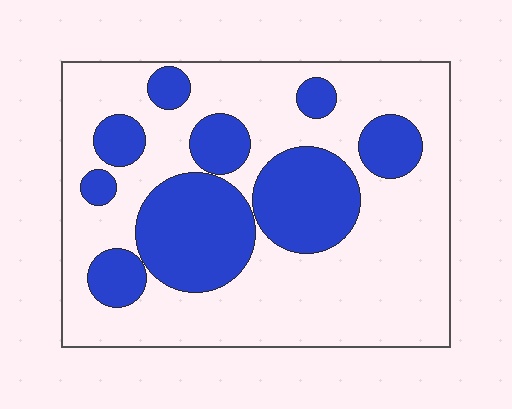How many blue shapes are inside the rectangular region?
9.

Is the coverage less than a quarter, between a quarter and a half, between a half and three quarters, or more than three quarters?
Between a quarter and a half.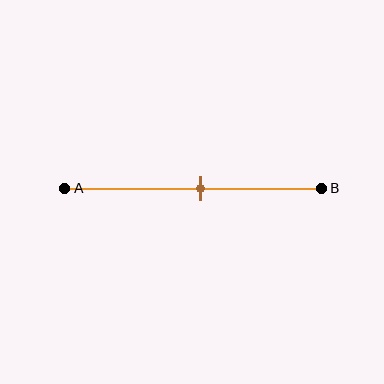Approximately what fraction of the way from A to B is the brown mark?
The brown mark is approximately 55% of the way from A to B.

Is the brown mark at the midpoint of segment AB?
Yes, the mark is approximately at the midpoint.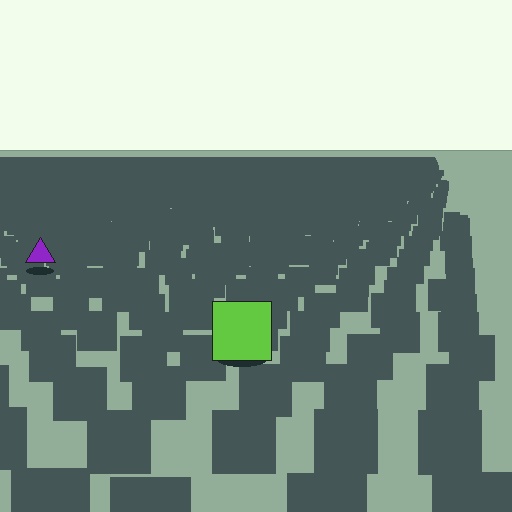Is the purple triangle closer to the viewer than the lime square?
No. The lime square is closer — you can tell from the texture gradient: the ground texture is coarser near it.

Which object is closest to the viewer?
The lime square is closest. The texture marks near it are larger and more spread out.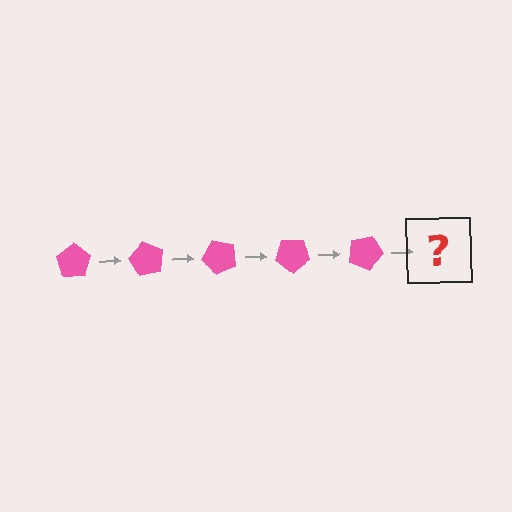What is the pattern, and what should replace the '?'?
The pattern is that the pentagon rotates 60 degrees each step. The '?' should be a pink pentagon rotated 300 degrees.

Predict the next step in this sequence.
The next step is a pink pentagon rotated 300 degrees.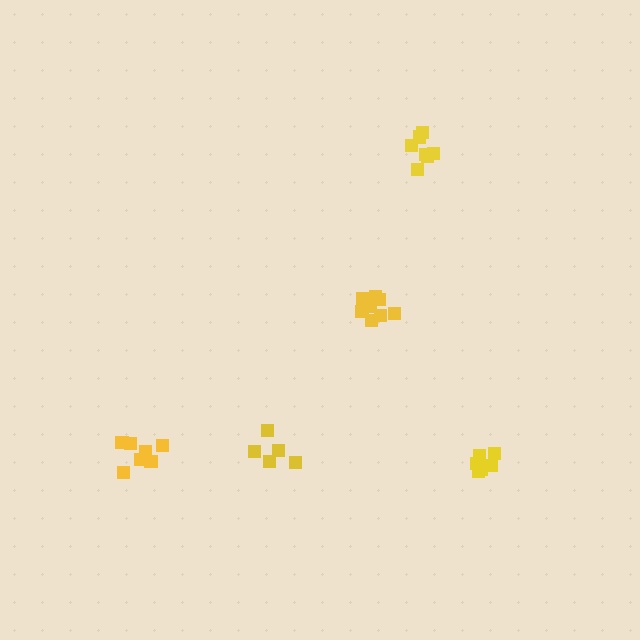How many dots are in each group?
Group 1: 5 dots, Group 2: 9 dots, Group 3: 7 dots, Group 4: 6 dots, Group 5: 7 dots (34 total).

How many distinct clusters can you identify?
There are 5 distinct clusters.